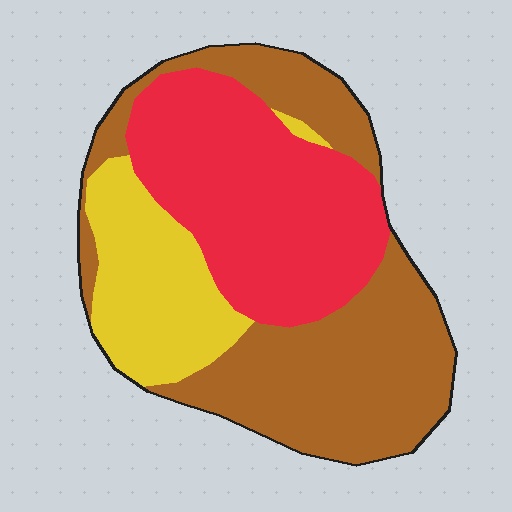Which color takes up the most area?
Brown, at roughly 45%.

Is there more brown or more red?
Brown.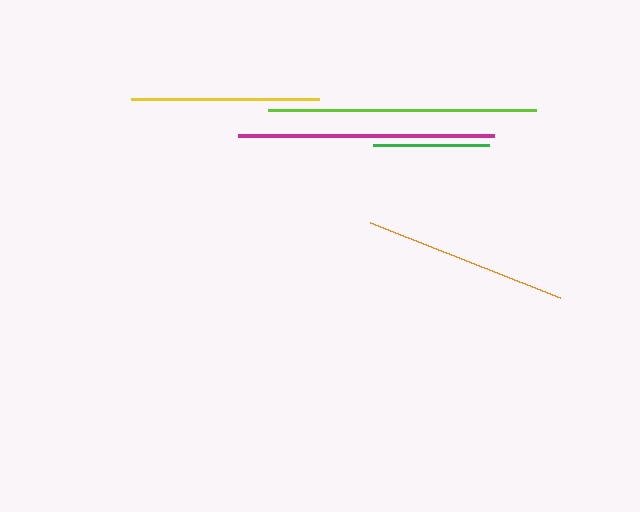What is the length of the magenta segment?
The magenta segment is approximately 256 pixels long.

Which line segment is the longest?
The lime line is the longest at approximately 269 pixels.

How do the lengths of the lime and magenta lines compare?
The lime and magenta lines are approximately the same length.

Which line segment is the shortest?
The green line is the shortest at approximately 116 pixels.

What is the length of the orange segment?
The orange segment is approximately 204 pixels long.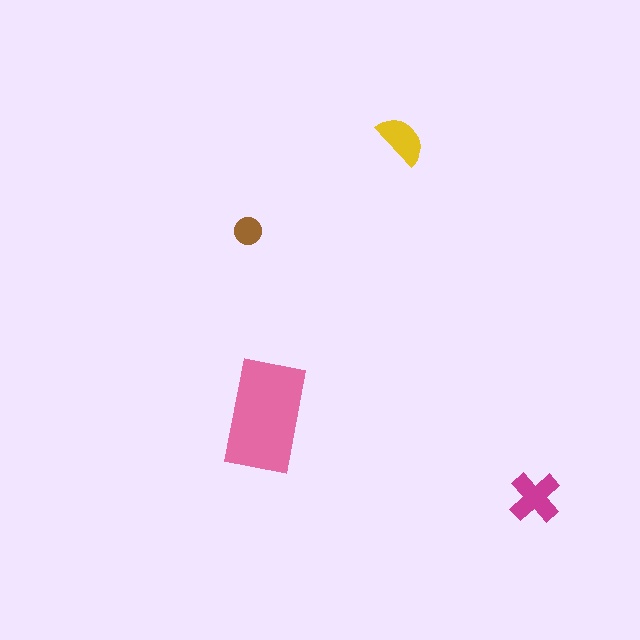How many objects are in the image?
There are 4 objects in the image.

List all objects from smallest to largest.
The brown circle, the yellow semicircle, the magenta cross, the pink rectangle.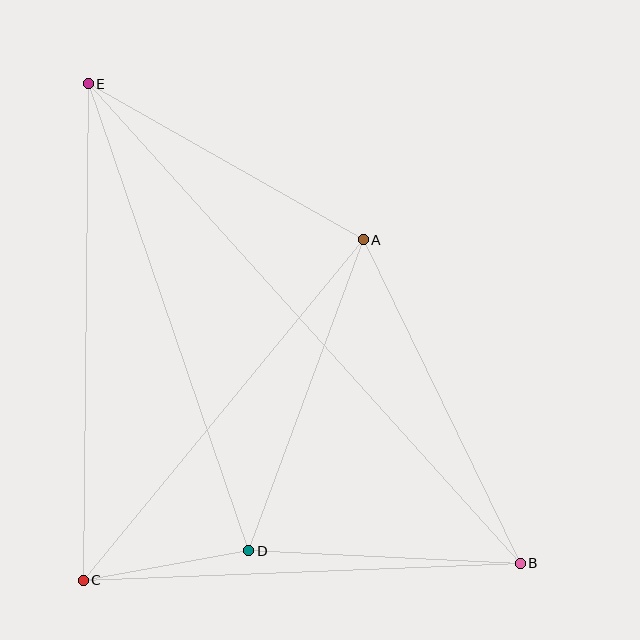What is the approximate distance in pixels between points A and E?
The distance between A and E is approximately 316 pixels.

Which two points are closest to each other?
Points C and D are closest to each other.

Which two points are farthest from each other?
Points B and E are farthest from each other.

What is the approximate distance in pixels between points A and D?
The distance between A and D is approximately 331 pixels.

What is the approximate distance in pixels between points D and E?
The distance between D and E is approximately 494 pixels.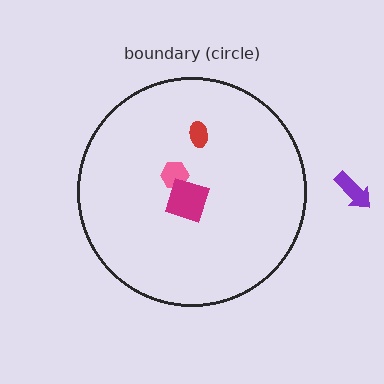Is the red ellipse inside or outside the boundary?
Inside.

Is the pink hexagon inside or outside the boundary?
Inside.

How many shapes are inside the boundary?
3 inside, 1 outside.